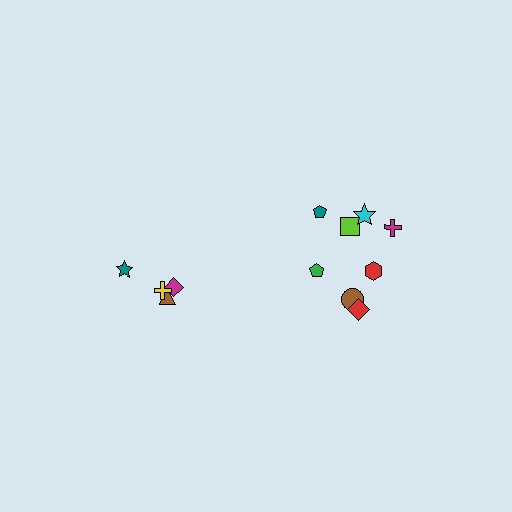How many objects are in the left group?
There are 4 objects.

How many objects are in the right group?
There are 8 objects.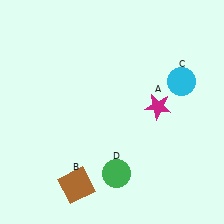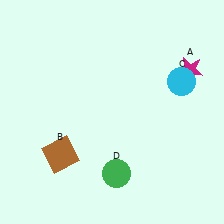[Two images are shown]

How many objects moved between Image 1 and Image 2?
2 objects moved between the two images.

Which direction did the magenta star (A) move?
The magenta star (A) moved up.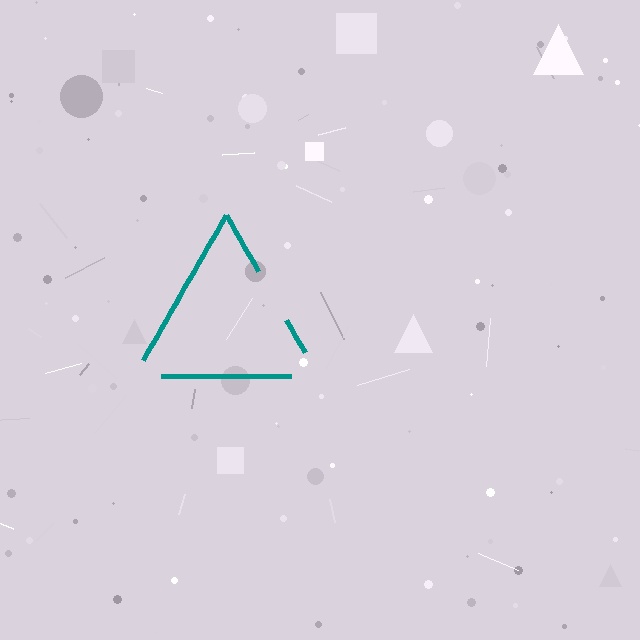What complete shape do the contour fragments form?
The contour fragments form a triangle.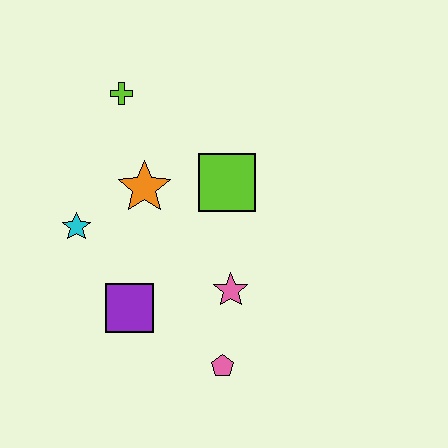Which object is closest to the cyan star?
The orange star is closest to the cyan star.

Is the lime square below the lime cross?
Yes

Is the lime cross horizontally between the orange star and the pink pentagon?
No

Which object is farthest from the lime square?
The pink pentagon is farthest from the lime square.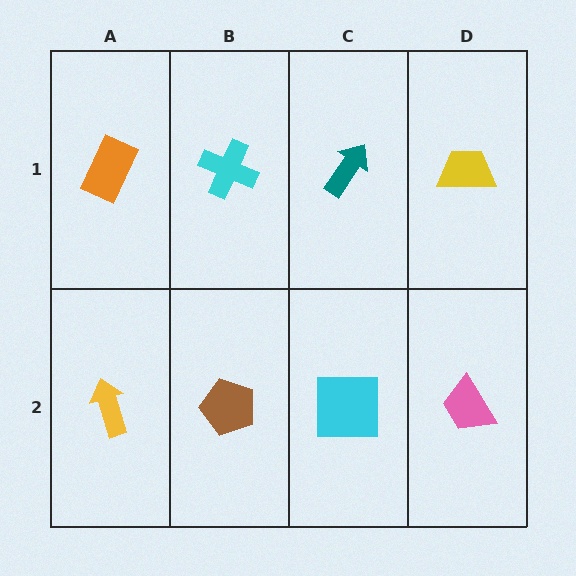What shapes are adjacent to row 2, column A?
An orange rectangle (row 1, column A), a brown pentagon (row 2, column B).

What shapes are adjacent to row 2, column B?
A cyan cross (row 1, column B), a yellow arrow (row 2, column A), a cyan square (row 2, column C).